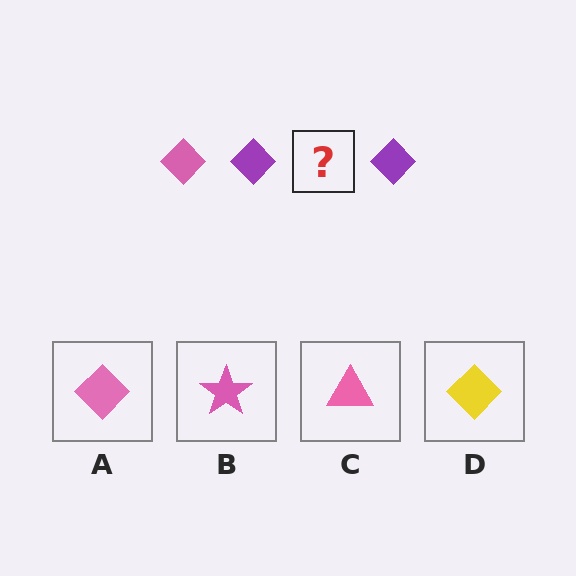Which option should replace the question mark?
Option A.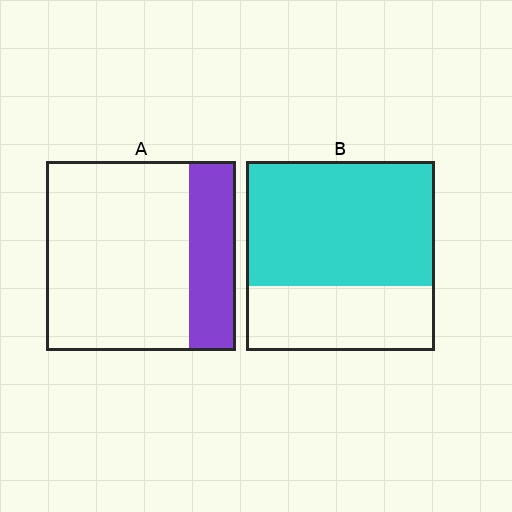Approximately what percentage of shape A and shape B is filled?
A is approximately 25% and B is approximately 65%.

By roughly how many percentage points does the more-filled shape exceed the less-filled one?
By roughly 40 percentage points (B over A).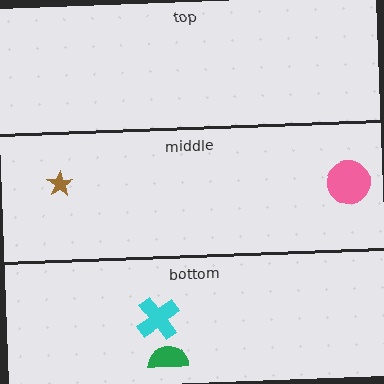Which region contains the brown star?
The middle region.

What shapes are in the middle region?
The brown star, the pink circle.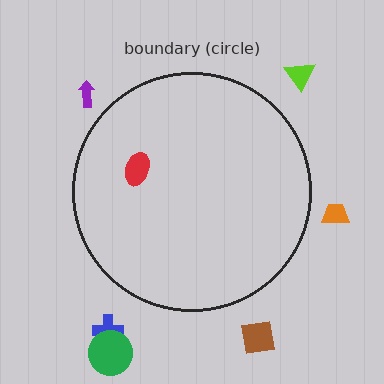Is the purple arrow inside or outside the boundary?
Outside.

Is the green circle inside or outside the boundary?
Outside.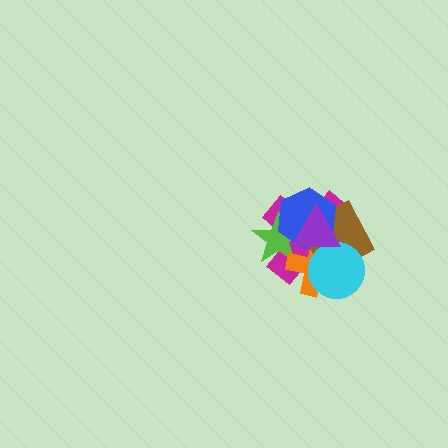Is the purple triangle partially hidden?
No, no other shape covers it.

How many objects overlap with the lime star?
4 objects overlap with the lime star.